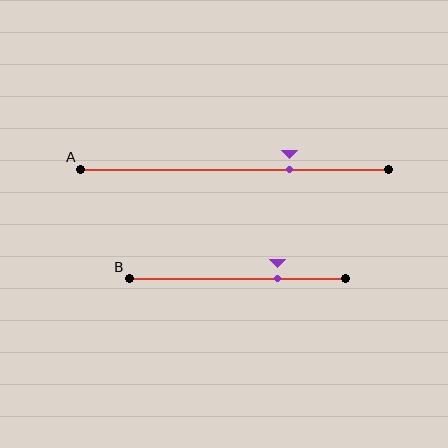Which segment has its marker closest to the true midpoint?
Segment A has its marker closest to the true midpoint.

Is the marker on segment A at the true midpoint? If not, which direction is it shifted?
No, the marker on segment A is shifted to the right by about 18% of the segment length.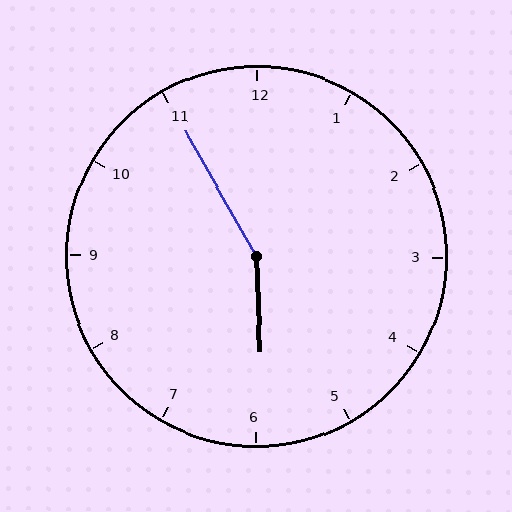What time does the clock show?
5:55.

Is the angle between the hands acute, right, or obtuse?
It is obtuse.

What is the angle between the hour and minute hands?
Approximately 152 degrees.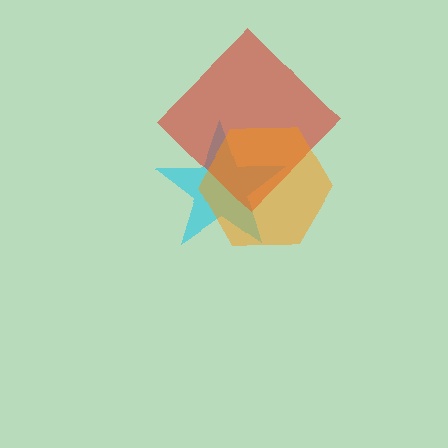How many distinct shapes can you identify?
There are 3 distinct shapes: a cyan star, a red diamond, an orange hexagon.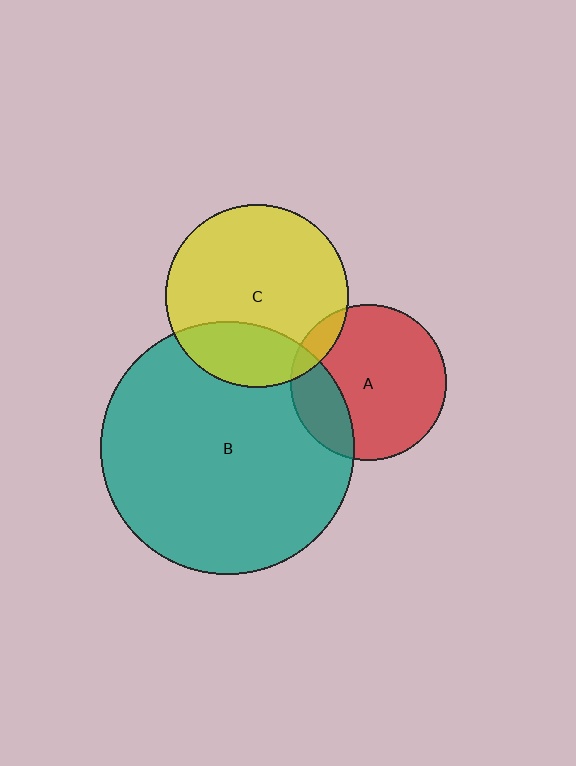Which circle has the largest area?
Circle B (teal).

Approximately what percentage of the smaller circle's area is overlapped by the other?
Approximately 25%.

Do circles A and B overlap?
Yes.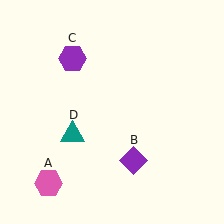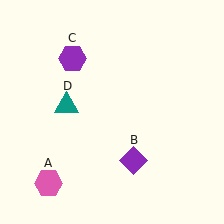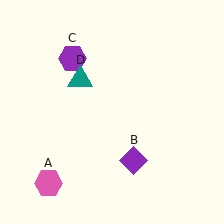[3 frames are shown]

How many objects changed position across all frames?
1 object changed position: teal triangle (object D).